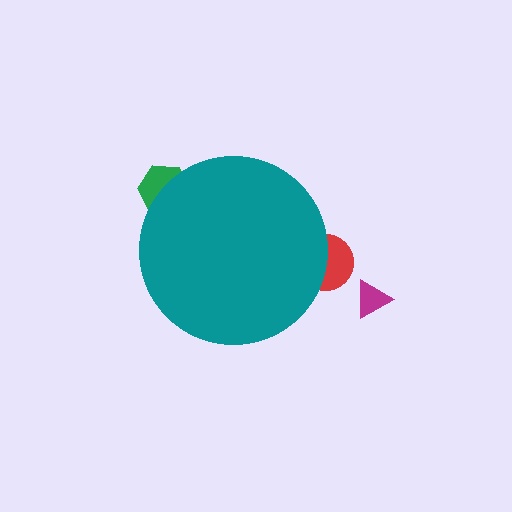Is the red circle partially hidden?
Yes, the red circle is partially hidden behind the teal circle.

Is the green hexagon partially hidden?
Yes, the green hexagon is partially hidden behind the teal circle.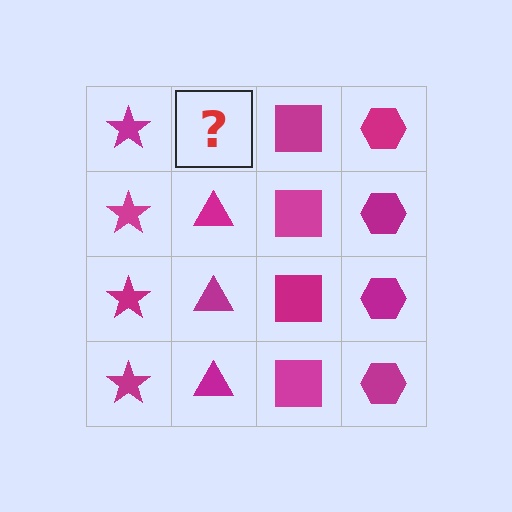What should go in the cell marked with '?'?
The missing cell should contain a magenta triangle.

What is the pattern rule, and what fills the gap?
The rule is that each column has a consistent shape. The gap should be filled with a magenta triangle.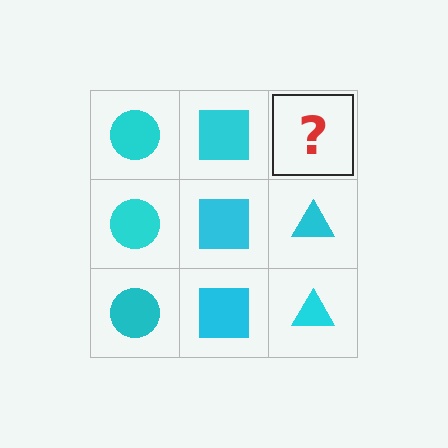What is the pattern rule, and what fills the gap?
The rule is that each column has a consistent shape. The gap should be filled with a cyan triangle.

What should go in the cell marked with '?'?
The missing cell should contain a cyan triangle.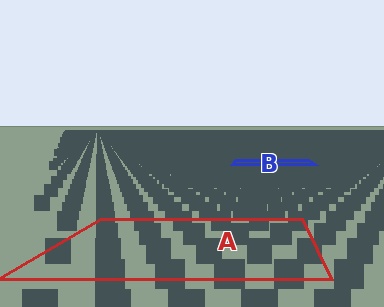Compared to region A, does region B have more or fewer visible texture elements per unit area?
Region B has more texture elements per unit area — they are packed more densely because it is farther away.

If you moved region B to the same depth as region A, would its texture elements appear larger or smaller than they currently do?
They would appear larger. At a closer depth, the same texture elements are projected at a bigger on-screen size.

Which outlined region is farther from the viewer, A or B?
Region B is farther from the viewer — the texture elements inside it appear smaller and more densely packed.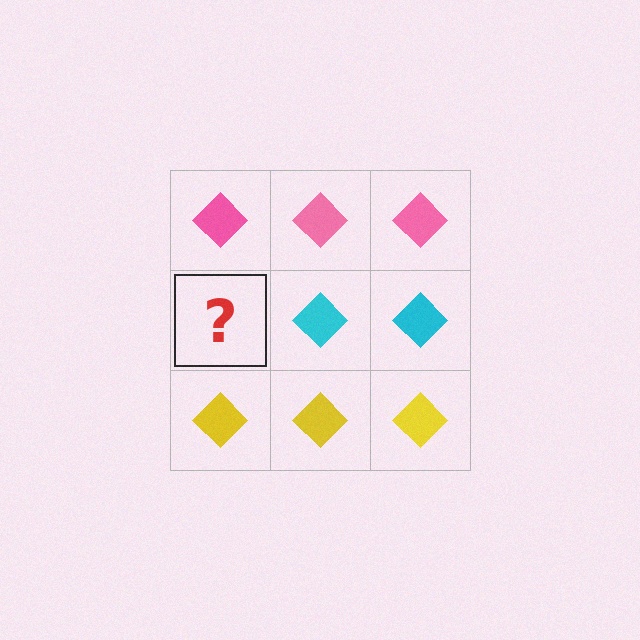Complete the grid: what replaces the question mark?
The question mark should be replaced with a cyan diamond.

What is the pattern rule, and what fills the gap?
The rule is that each row has a consistent color. The gap should be filled with a cyan diamond.